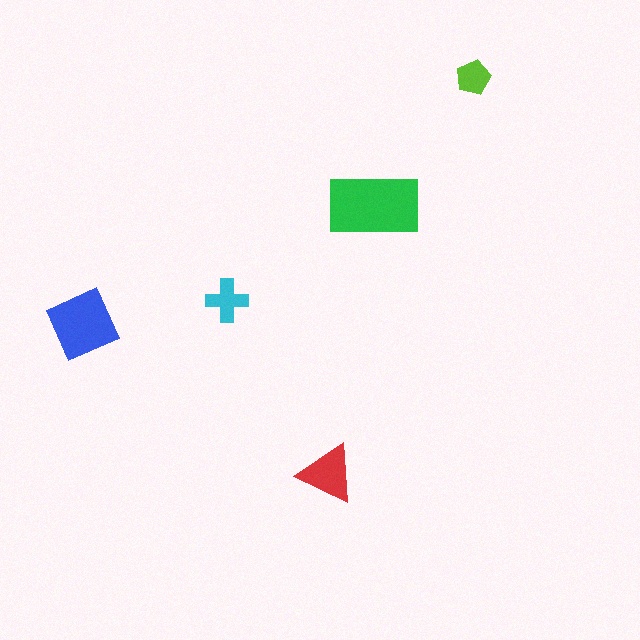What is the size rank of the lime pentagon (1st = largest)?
5th.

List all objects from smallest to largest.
The lime pentagon, the cyan cross, the red triangle, the blue square, the green rectangle.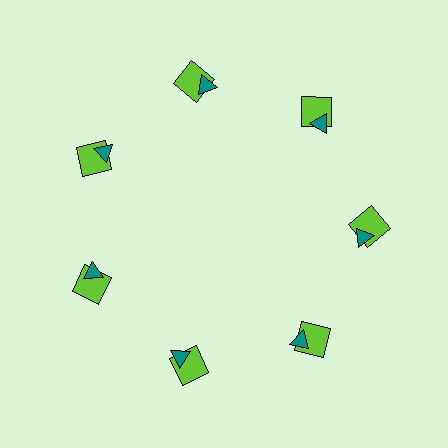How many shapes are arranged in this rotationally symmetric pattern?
There are 14 shapes, arranged in 7 groups of 2.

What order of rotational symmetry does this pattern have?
This pattern has 7-fold rotational symmetry.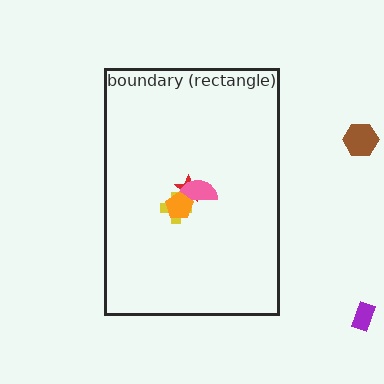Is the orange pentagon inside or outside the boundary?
Inside.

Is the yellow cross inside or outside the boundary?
Inside.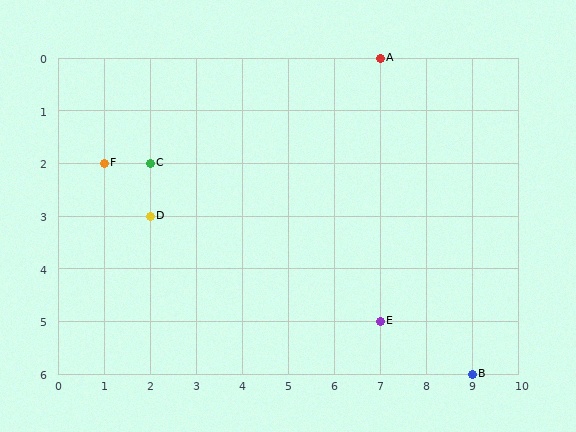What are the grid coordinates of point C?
Point C is at grid coordinates (2, 2).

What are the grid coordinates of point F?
Point F is at grid coordinates (1, 2).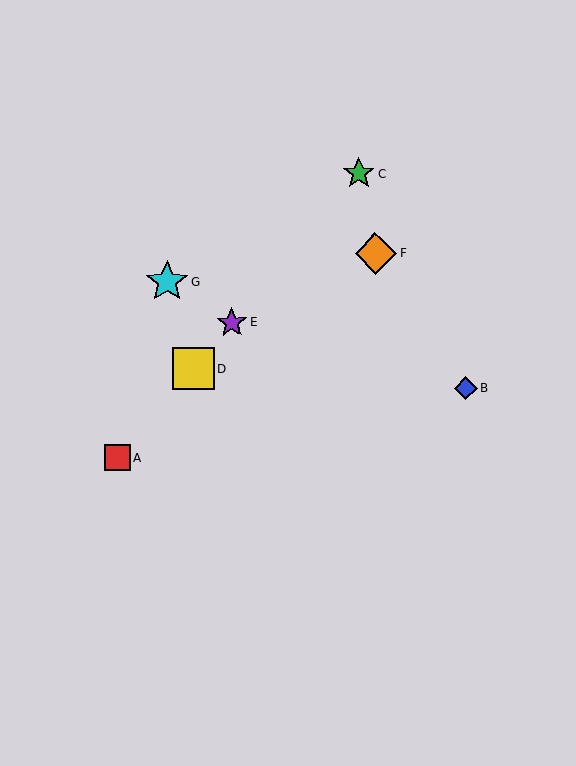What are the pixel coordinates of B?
Object B is at (466, 388).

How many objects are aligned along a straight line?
4 objects (A, C, D, E) are aligned along a straight line.